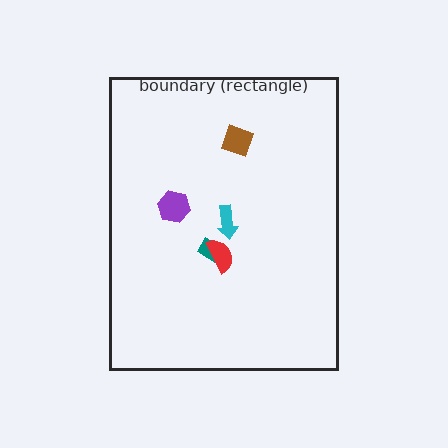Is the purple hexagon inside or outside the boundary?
Inside.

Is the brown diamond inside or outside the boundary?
Inside.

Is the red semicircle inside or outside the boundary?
Inside.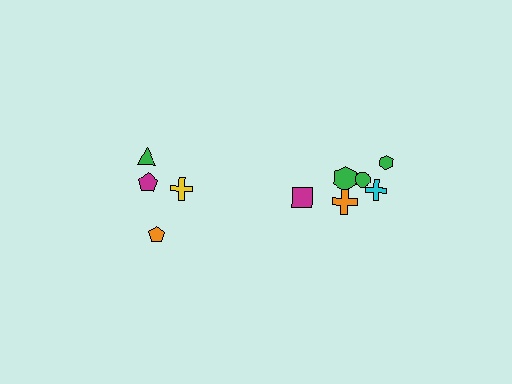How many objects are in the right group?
There are 6 objects.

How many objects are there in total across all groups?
There are 10 objects.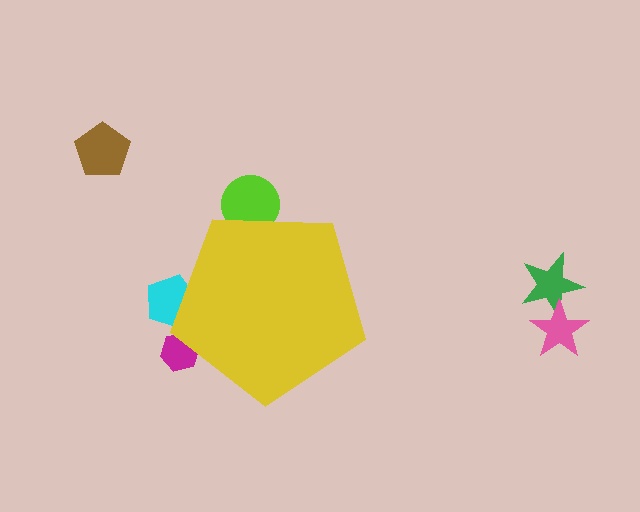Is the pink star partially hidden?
No, the pink star is fully visible.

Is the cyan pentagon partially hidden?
Yes, the cyan pentagon is partially hidden behind the yellow pentagon.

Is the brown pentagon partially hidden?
No, the brown pentagon is fully visible.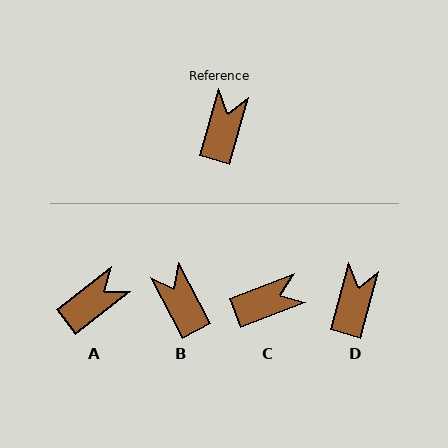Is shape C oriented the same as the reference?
No, it is off by about 54 degrees.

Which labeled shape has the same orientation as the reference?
D.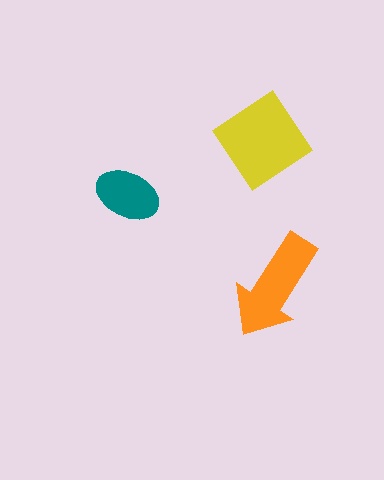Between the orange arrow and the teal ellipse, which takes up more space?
The orange arrow.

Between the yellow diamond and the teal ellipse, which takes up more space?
The yellow diamond.